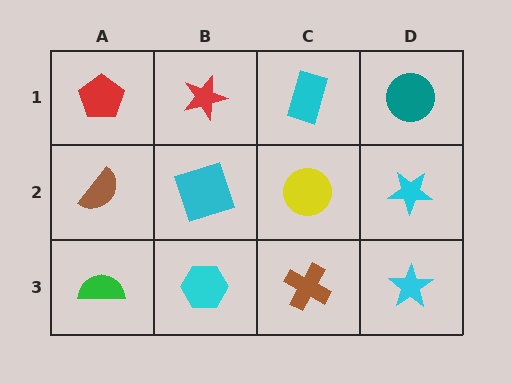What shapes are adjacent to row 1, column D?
A cyan star (row 2, column D), a cyan rectangle (row 1, column C).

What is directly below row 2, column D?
A cyan star.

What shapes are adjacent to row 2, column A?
A red pentagon (row 1, column A), a green semicircle (row 3, column A), a cyan square (row 2, column B).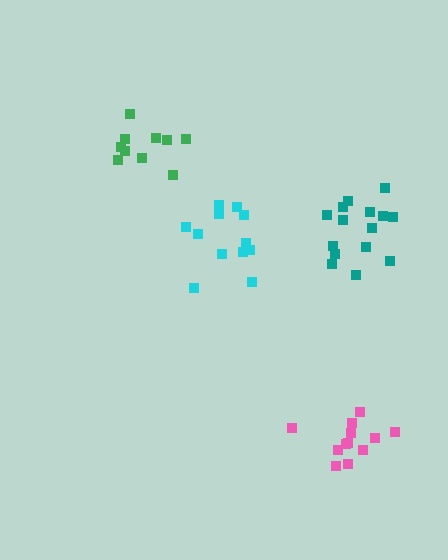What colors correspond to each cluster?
The clusters are colored: cyan, green, teal, pink.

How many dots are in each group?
Group 1: 12 dots, Group 2: 10 dots, Group 3: 15 dots, Group 4: 12 dots (49 total).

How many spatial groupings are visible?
There are 4 spatial groupings.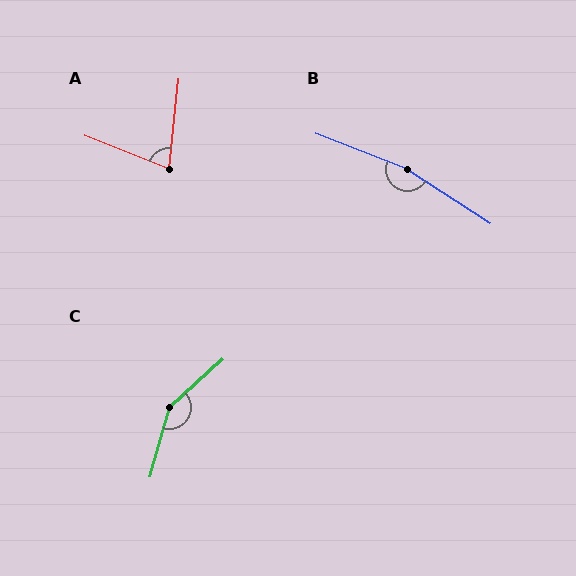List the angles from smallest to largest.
A (75°), C (148°), B (168°).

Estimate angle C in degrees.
Approximately 148 degrees.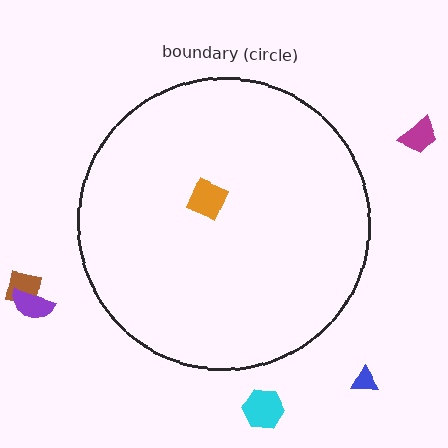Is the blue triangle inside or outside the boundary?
Outside.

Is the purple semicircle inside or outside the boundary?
Outside.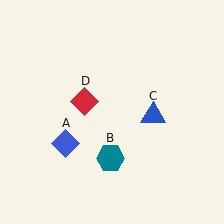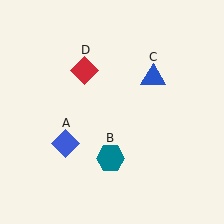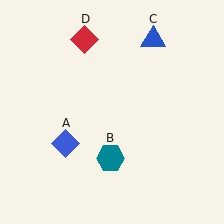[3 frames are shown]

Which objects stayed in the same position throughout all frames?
Blue diamond (object A) and teal hexagon (object B) remained stationary.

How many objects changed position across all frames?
2 objects changed position: blue triangle (object C), red diamond (object D).